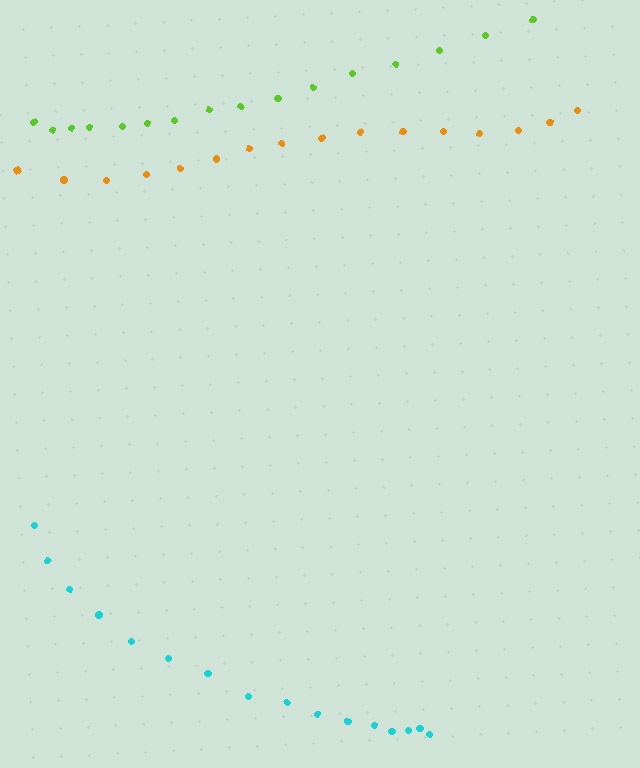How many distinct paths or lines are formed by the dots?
There are 3 distinct paths.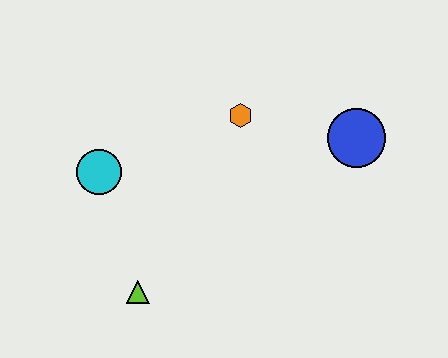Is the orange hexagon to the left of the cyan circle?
No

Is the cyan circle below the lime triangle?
No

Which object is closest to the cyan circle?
The lime triangle is closest to the cyan circle.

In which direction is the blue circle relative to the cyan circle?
The blue circle is to the right of the cyan circle.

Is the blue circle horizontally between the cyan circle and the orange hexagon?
No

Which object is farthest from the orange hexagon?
The lime triangle is farthest from the orange hexagon.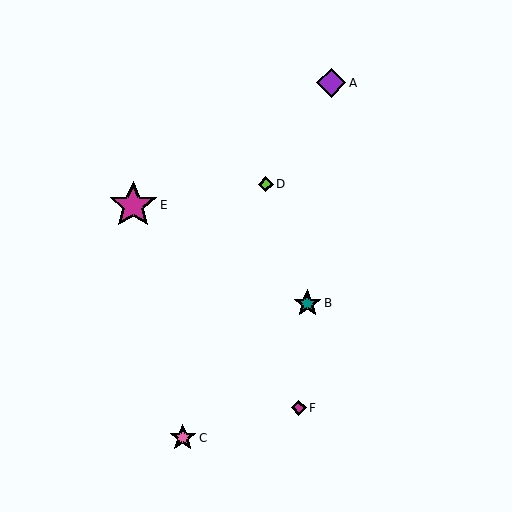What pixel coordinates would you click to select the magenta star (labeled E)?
Click at (133, 205) to select the magenta star E.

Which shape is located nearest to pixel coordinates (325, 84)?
The purple diamond (labeled A) at (331, 83) is nearest to that location.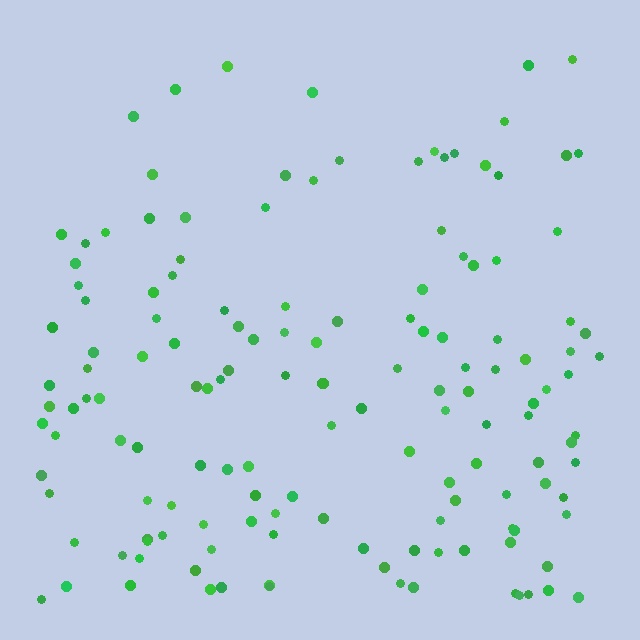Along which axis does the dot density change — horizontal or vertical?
Vertical.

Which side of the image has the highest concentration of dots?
The bottom.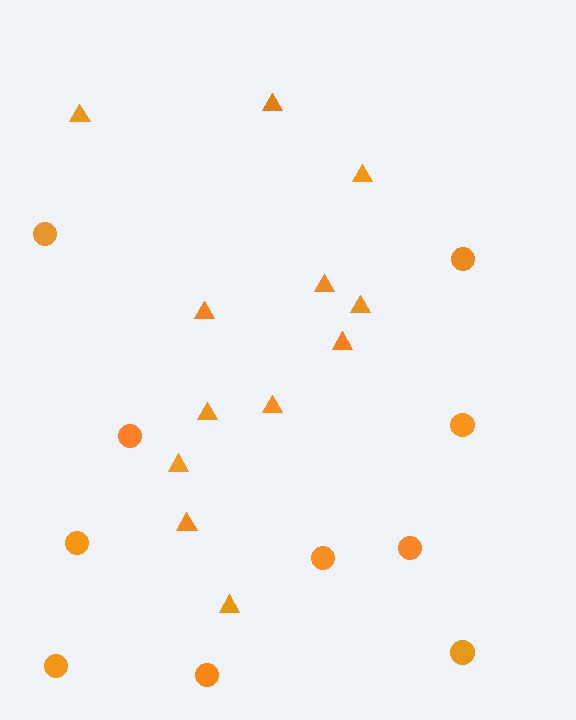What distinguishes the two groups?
There are 2 groups: one group of circles (10) and one group of triangles (12).